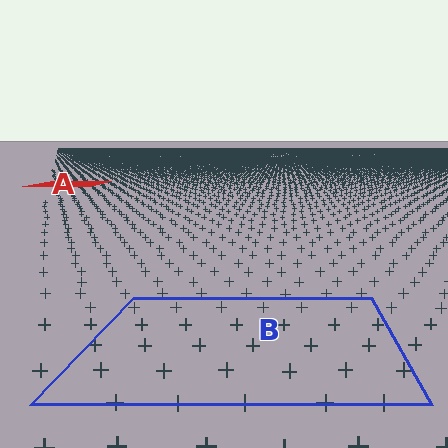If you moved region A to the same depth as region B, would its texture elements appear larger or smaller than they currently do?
They would appear larger. At a closer depth, the same texture elements are projected at a bigger on-screen size.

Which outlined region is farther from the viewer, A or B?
Region A is farther from the viewer — the texture elements inside it appear smaller and more densely packed.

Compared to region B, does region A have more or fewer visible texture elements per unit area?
Region A has more texture elements per unit area — they are packed more densely because it is farther away.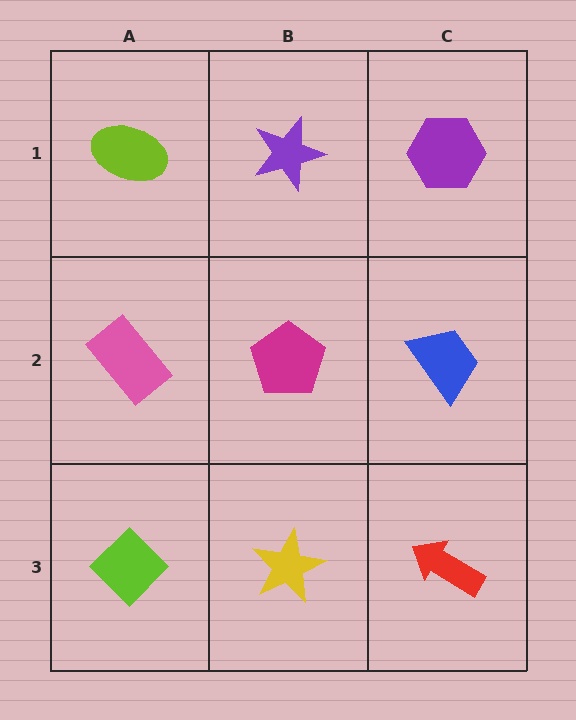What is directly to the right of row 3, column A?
A yellow star.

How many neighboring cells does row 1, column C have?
2.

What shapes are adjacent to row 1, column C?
A blue trapezoid (row 2, column C), a purple star (row 1, column B).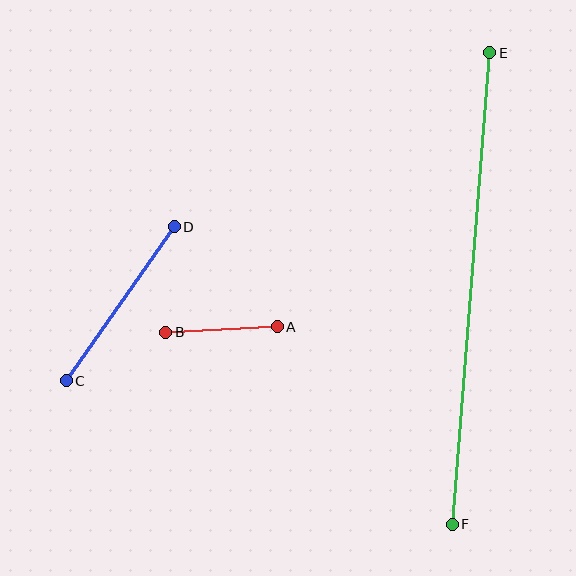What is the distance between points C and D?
The distance is approximately 188 pixels.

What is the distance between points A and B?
The distance is approximately 112 pixels.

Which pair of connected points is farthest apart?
Points E and F are farthest apart.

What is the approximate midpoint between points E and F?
The midpoint is at approximately (471, 289) pixels.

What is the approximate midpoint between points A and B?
The midpoint is at approximately (221, 330) pixels.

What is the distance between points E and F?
The distance is approximately 473 pixels.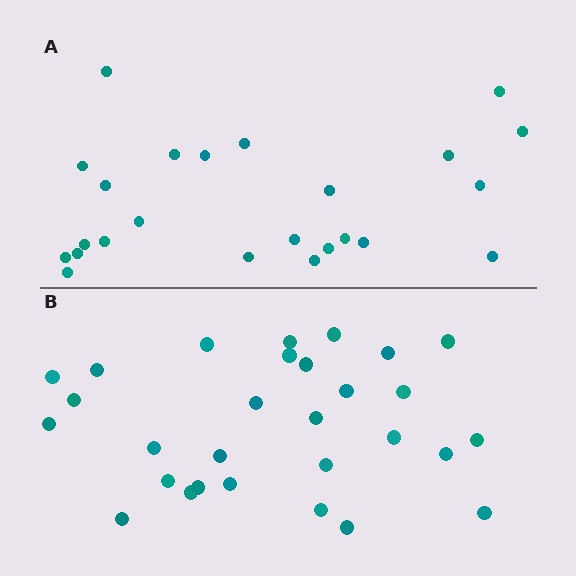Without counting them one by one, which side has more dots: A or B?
Region B (the bottom region) has more dots.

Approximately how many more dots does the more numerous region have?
Region B has about 5 more dots than region A.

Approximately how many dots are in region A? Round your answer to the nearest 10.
About 20 dots. (The exact count is 24, which rounds to 20.)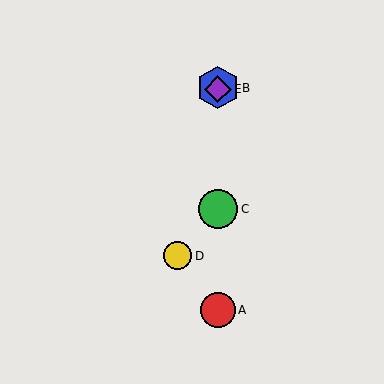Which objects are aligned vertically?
Objects A, B, C, E are aligned vertically.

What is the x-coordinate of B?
Object B is at x≈218.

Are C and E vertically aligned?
Yes, both are at x≈218.